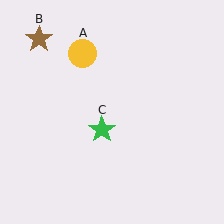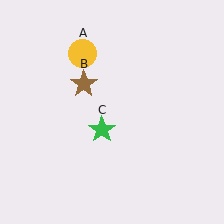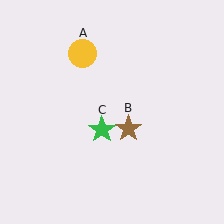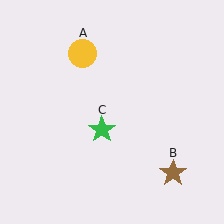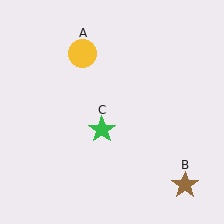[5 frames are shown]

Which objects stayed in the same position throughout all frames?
Yellow circle (object A) and green star (object C) remained stationary.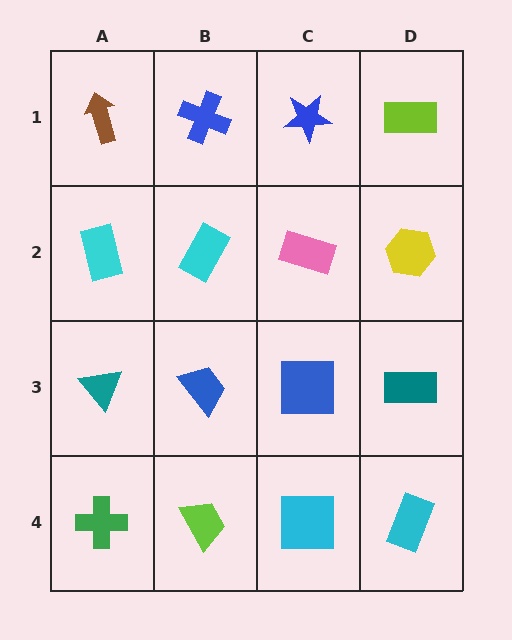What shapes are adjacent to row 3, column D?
A yellow hexagon (row 2, column D), a cyan rectangle (row 4, column D), a blue square (row 3, column C).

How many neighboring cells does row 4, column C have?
3.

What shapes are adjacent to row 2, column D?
A lime rectangle (row 1, column D), a teal rectangle (row 3, column D), a pink rectangle (row 2, column C).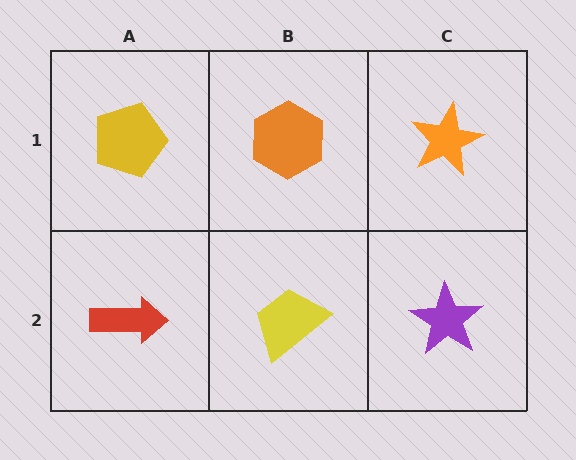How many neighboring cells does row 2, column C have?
2.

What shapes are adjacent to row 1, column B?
A yellow trapezoid (row 2, column B), a yellow pentagon (row 1, column A), an orange star (row 1, column C).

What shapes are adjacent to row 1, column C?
A purple star (row 2, column C), an orange hexagon (row 1, column B).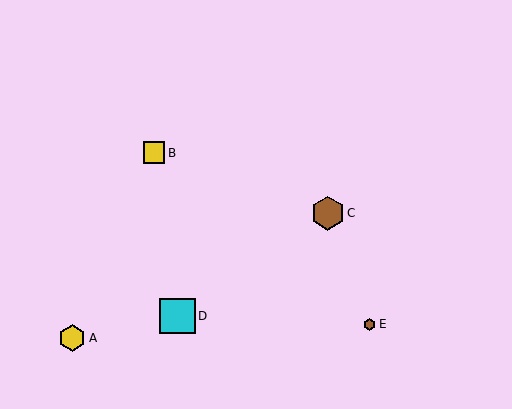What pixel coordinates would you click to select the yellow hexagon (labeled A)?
Click at (72, 338) to select the yellow hexagon A.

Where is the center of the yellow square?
The center of the yellow square is at (154, 153).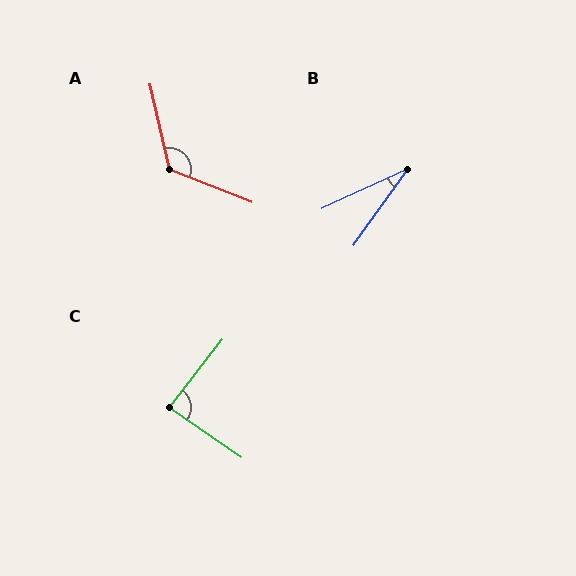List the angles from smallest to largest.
B (30°), C (86°), A (124°).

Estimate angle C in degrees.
Approximately 86 degrees.